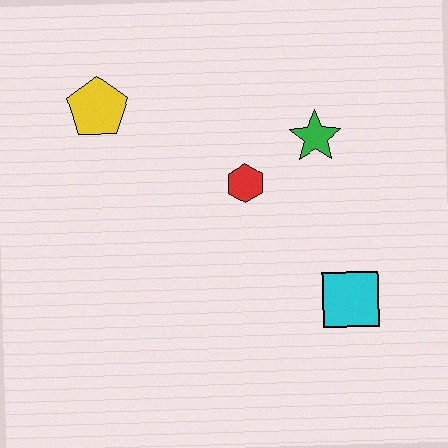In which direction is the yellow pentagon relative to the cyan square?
The yellow pentagon is to the left of the cyan square.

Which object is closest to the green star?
The red hexagon is closest to the green star.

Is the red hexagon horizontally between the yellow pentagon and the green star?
Yes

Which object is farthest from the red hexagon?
The yellow pentagon is farthest from the red hexagon.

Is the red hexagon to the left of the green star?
Yes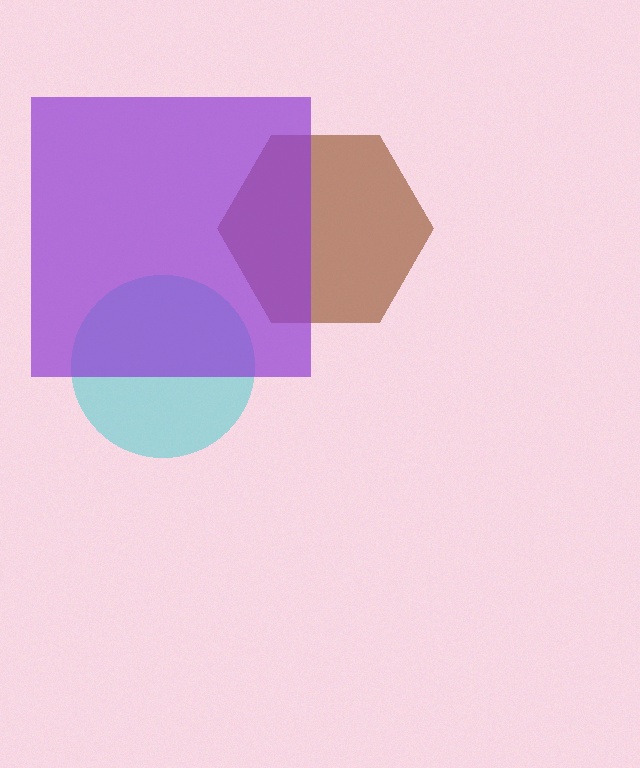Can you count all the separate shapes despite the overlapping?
Yes, there are 3 separate shapes.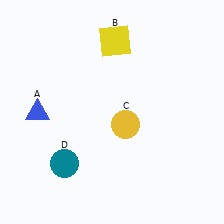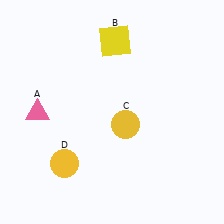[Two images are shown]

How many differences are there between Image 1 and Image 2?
There are 2 differences between the two images.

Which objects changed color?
A changed from blue to pink. D changed from teal to yellow.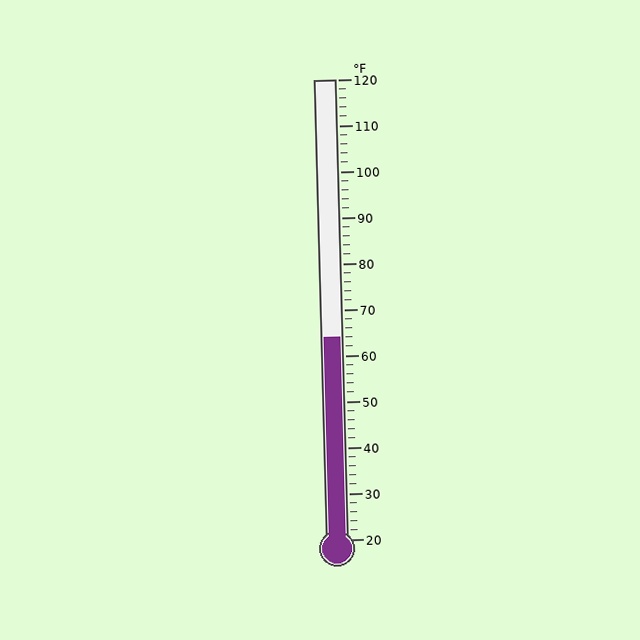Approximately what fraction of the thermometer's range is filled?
The thermometer is filled to approximately 45% of its range.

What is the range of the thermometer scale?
The thermometer scale ranges from 20°F to 120°F.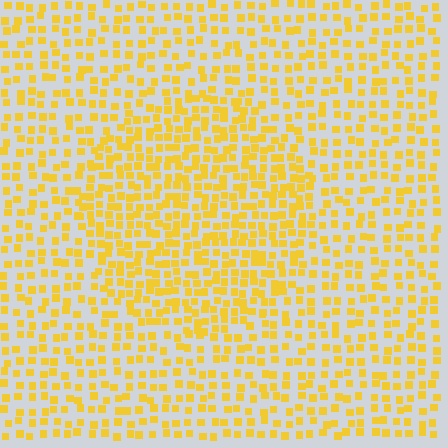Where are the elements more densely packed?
The elements are more densely packed inside the circle boundary.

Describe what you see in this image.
The image contains small yellow elements arranged at two different densities. A circle-shaped region is visible where the elements are more densely packed than the surrounding area.